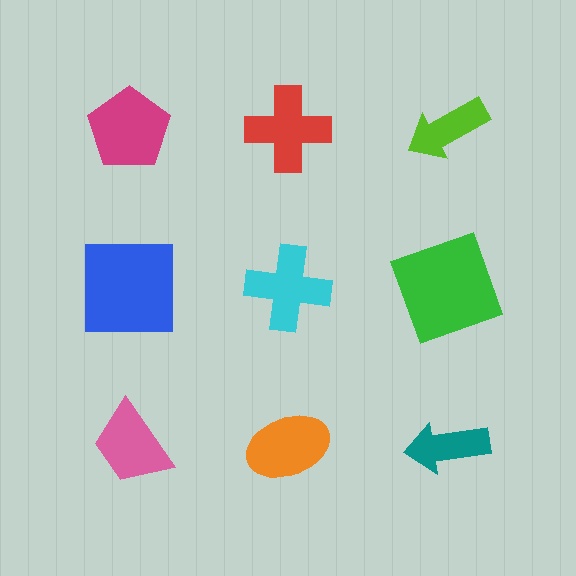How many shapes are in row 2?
3 shapes.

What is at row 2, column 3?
A green square.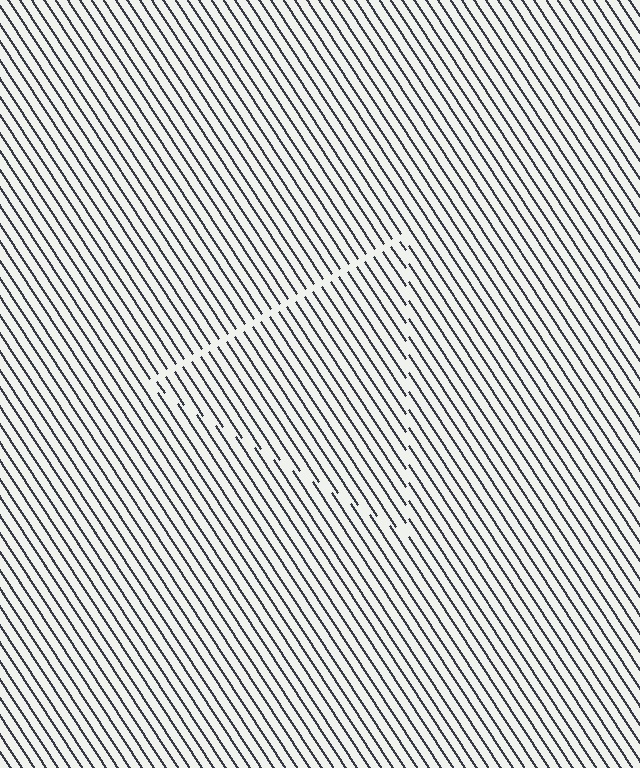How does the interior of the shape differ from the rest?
The interior of the shape contains the same grating, shifted by half a period — the contour is defined by the phase discontinuity where line-ends from the inner and outer gratings abut.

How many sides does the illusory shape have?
3 sides — the line-ends trace a triangle.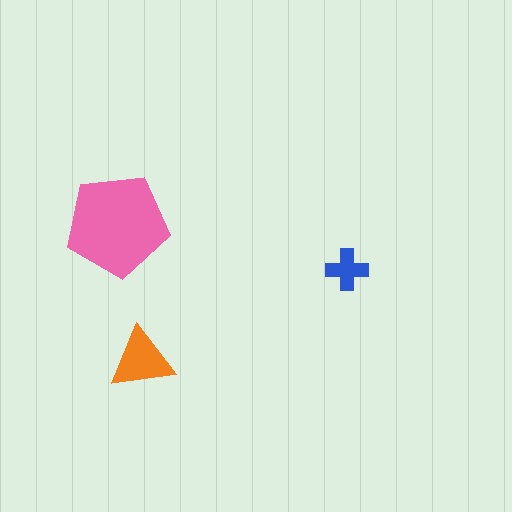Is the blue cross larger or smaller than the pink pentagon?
Smaller.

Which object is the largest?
The pink pentagon.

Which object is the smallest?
The blue cross.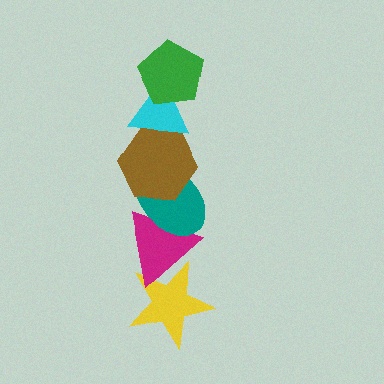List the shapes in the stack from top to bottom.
From top to bottom: the green pentagon, the cyan triangle, the brown hexagon, the teal ellipse, the magenta triangle, the yellow star.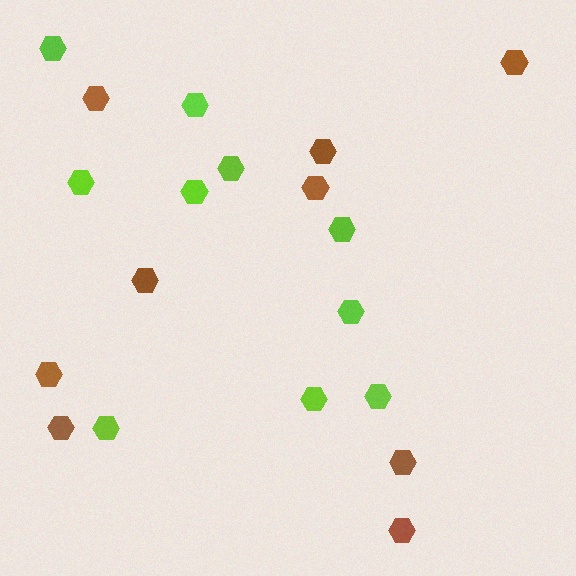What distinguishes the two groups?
There are 2 groups: one group of lime hexagons (10) and one group of brown hexagons (9).